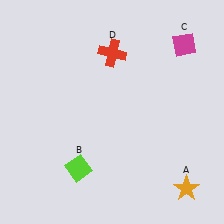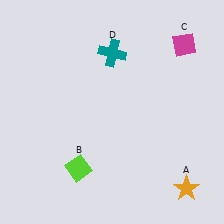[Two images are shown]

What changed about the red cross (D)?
In Image 1, D is red. In Image 2, it changed to teal.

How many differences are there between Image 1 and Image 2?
There is 1 difference between the two images.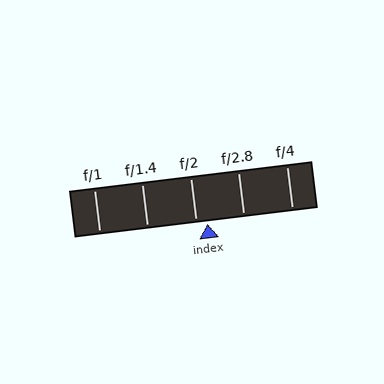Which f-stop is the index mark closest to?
The index mark is closest to f/2.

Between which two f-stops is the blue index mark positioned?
The index mark is between f/2 and f/2.8.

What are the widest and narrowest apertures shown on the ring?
The widest aperture shown is f/1 and the narrowest is f/4.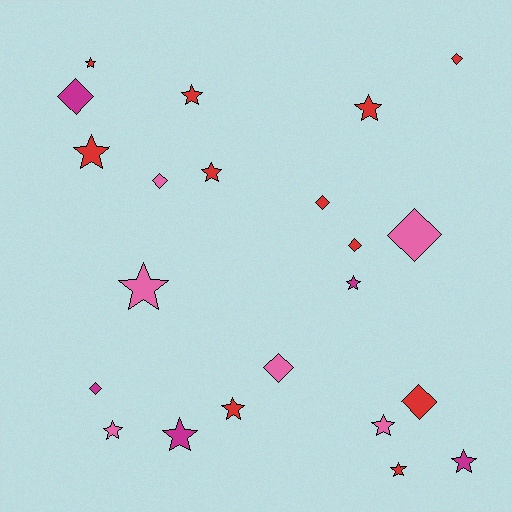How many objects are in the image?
There are 22 objects.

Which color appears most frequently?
Red, with 11 objects.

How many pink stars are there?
There are 3 pink stars.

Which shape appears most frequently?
Star, with 13 objects.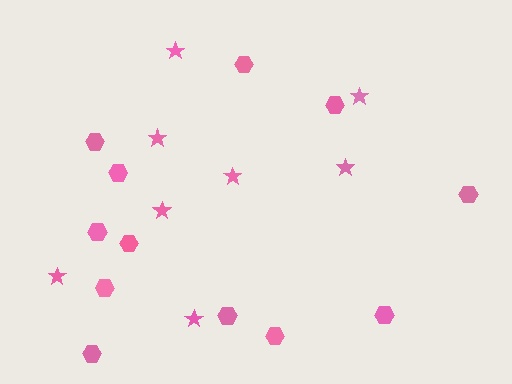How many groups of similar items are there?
There are 2 groups: one group of stars (8) and one group of hexagons (12).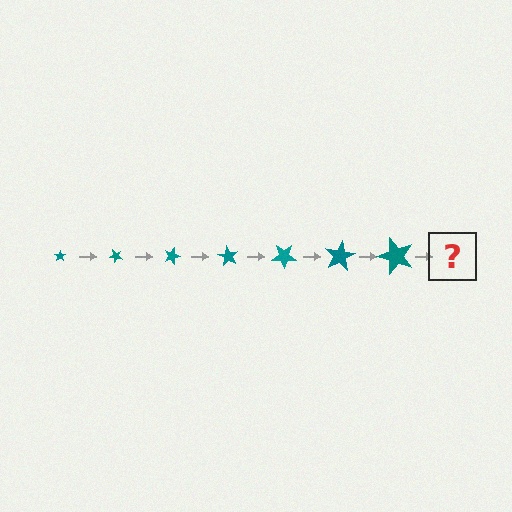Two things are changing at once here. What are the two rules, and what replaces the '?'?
The two rules are that the star grows larger each step and it rotates 45 degrees each step. The '?' should be a star, larger than the previous one and rotated 315 degrees from the start.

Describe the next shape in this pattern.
It should be a star, larger than the previous one and rotated 315 degrees from the start.